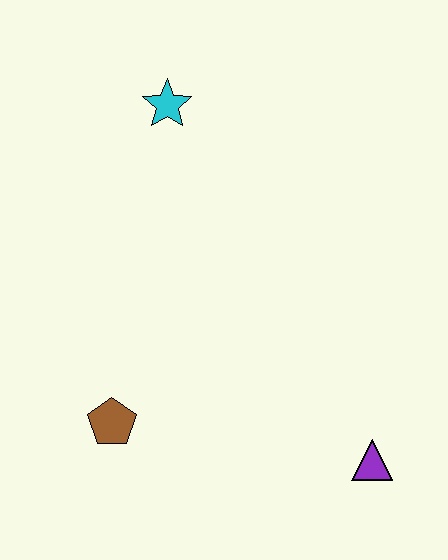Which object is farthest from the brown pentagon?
The cyan star is farthest from the brown pentagon.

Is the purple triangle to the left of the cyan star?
No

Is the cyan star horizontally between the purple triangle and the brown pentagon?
Yes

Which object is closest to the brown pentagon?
The purple triangle is closest to the brown pentagon.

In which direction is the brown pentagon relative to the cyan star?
The brown pentagon is below the cyan star.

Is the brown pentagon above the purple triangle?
Yes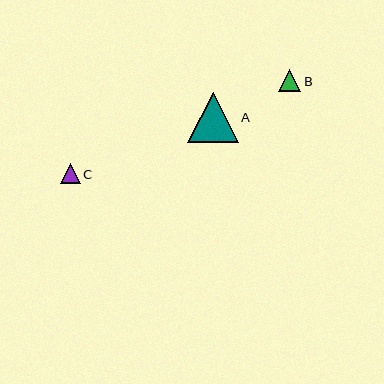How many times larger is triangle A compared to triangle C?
Triangle A is approximately 2.5 times the size of triangle C.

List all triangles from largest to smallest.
From largest to smallest: A, B, C.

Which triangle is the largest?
Triangle A is the largest with a size of approximately 51 pixels.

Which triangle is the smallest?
Triangle C is the smallest with a size of approximately 20 pixels.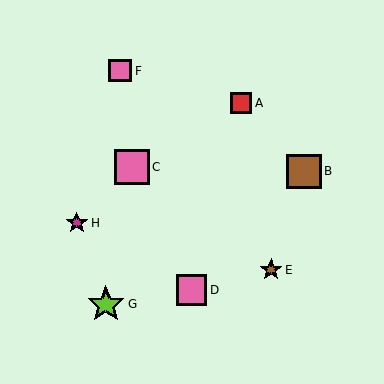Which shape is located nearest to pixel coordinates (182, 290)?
The pink square (labeled D) at (192, 290) is nearest to that location.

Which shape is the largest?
The lime star (labeled G) is the largest.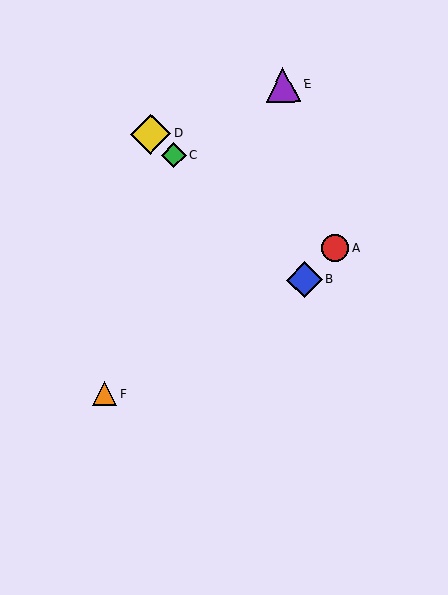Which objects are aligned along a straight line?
Objects B, C, D are aligned along a straight line.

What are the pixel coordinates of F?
Object F is at (104, 394).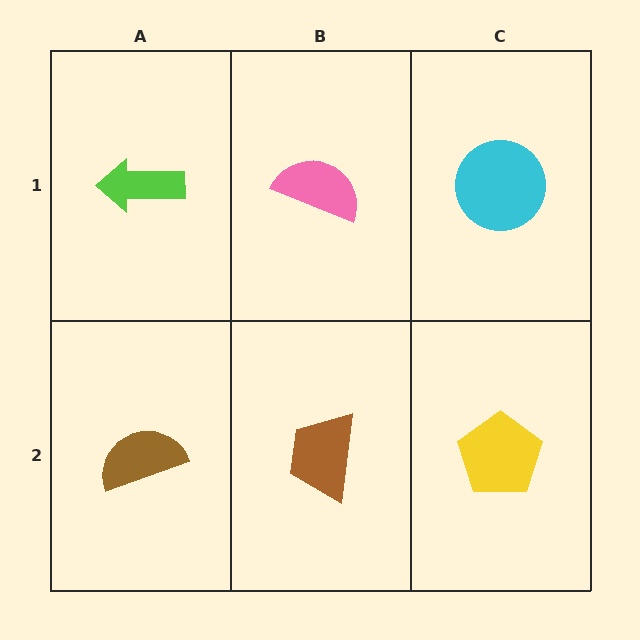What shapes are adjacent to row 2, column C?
A cyan circle (row 1, column C), a brown trapezoid (row 2, column B).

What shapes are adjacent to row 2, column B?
A pink semicircle (row 1, column B), a brown semicircle (row 2, column A), a yellow pentagon (row 2, column C).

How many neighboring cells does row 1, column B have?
3.